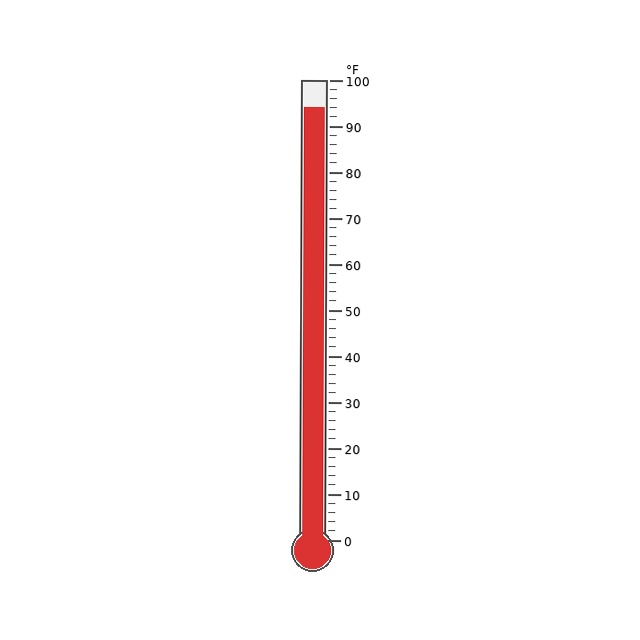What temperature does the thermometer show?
The thermometer shows approximately 94°F.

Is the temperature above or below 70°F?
The temperature is above 70°F.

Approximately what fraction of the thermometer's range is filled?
The thermometer is filled to approximately 95% of its range.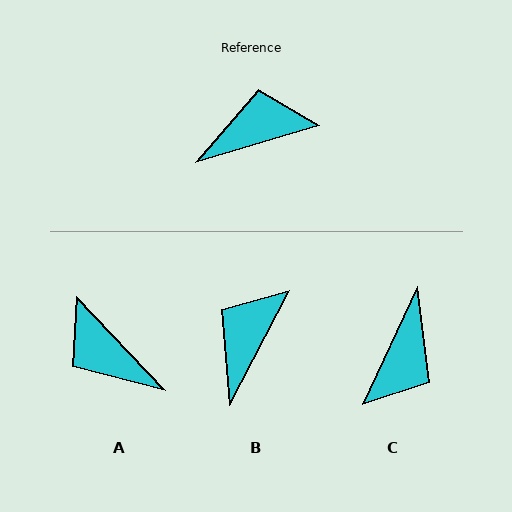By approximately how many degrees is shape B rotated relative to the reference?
Approximately 46 degrees counter-clockwise.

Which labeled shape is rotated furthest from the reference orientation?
C, about 132 degrees away.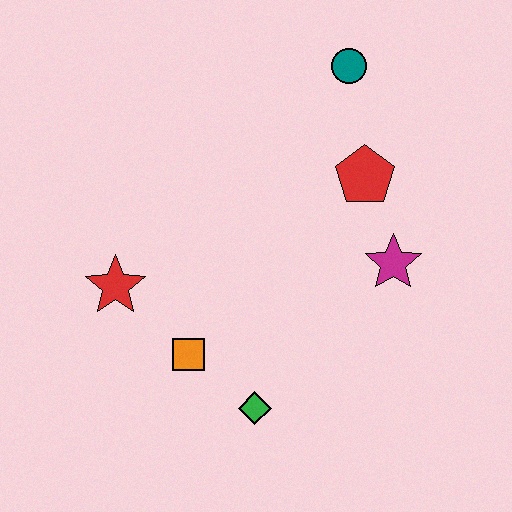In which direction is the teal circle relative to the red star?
The teal circle is to the right of the red star.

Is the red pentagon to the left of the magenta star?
Yes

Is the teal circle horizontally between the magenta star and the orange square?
Yes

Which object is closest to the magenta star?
The red pentagon is closest to the magenta star.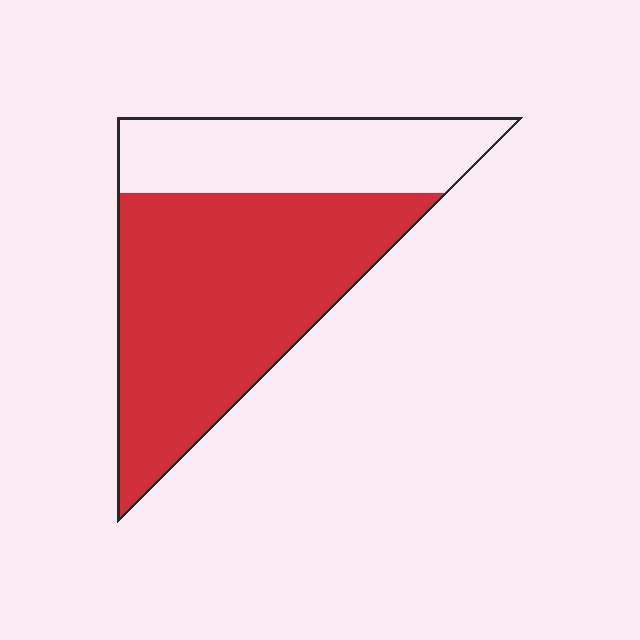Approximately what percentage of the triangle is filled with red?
Approximately 65%.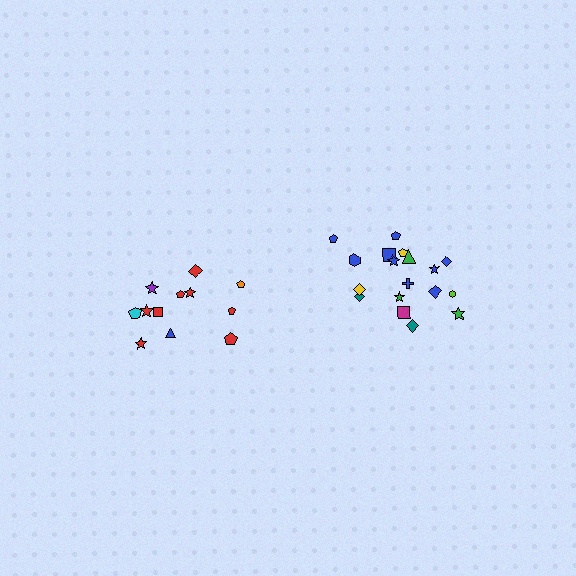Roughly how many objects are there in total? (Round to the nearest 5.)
Roughly 30 objects in total.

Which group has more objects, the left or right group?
The right group.